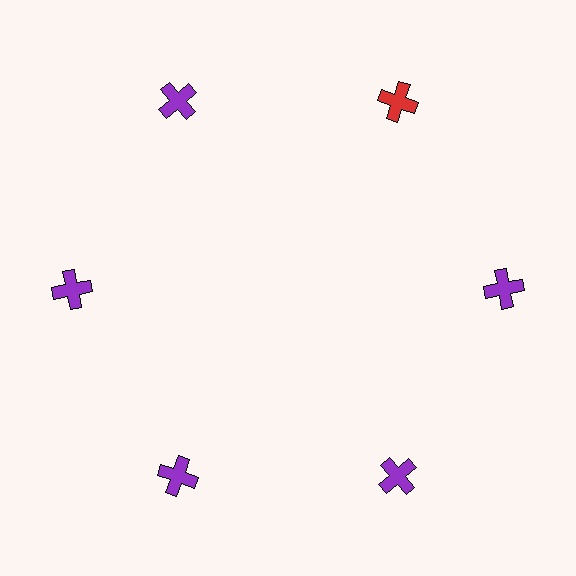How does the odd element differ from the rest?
It has a different color: red instead of purple.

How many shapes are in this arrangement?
There are 6 shapes arranged in a ring pattern.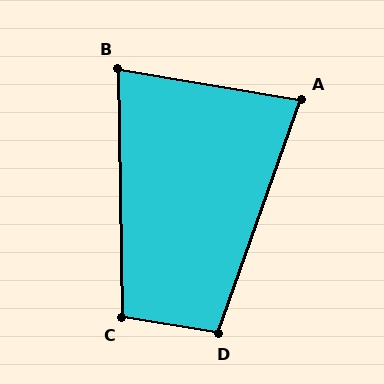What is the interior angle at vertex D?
Approximately 100 degrees (obtuse).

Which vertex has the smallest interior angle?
A, at approximately 80 degrees.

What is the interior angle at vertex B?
Approximately 80 degrees (acute).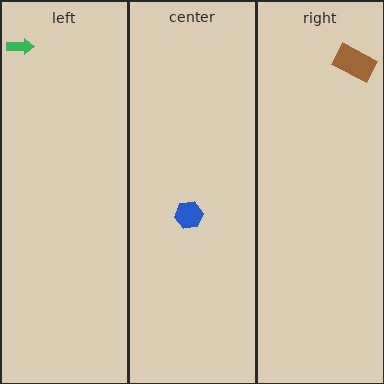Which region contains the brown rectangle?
The right region.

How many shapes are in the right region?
1.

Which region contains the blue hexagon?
The center region.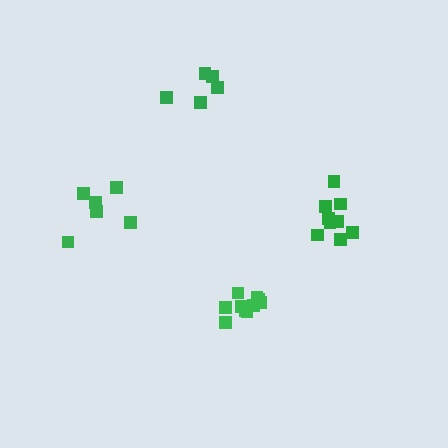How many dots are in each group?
Group 1: 6 dots, Group 2: 9 dots, Group 3: 5 dots, Group 4: 10 dots (30 total).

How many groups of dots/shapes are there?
There are 4 groups.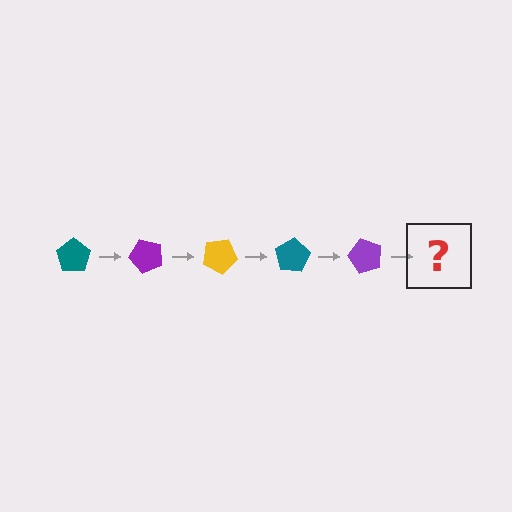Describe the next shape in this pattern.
It should be a yellow pentagon, rotated 250 degrees from the start.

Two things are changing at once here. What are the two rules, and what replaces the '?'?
The two rules are that it rotates 50 degrees each step and the color cycles through teal, purple, and yellow. The '?' should be a yellow pentagon, rotated 250 degrees from the start.